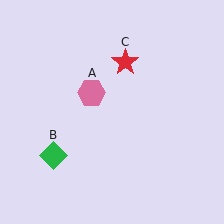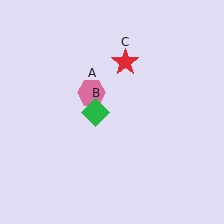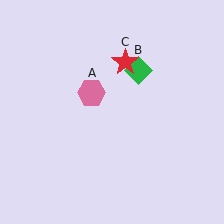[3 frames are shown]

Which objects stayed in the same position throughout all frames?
Pink hexagon (object A) and red star (object C) remained stationary.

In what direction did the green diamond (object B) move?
The green diamond (object B) moved up and to the right.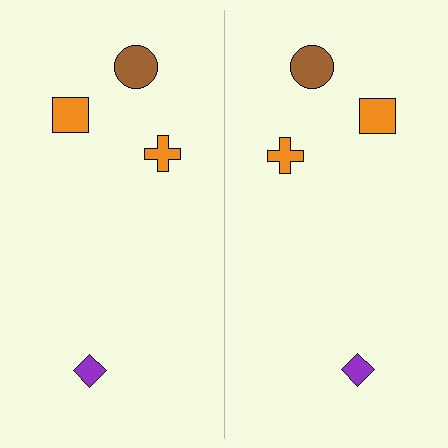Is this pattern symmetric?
Yes, this pattern has bilateral (reflection) symmetry.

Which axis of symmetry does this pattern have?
The pattern has a vertical axis of symmetry running through the center of the image.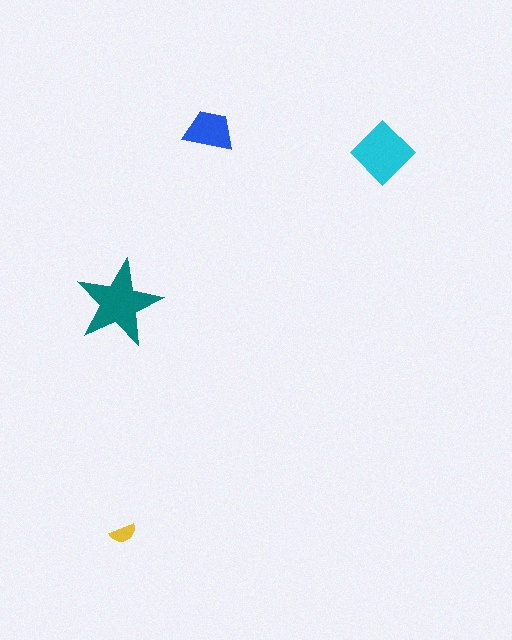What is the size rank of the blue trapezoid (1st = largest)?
3rd.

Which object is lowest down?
The yellow semicircle is bottommost.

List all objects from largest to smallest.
The teal star, the cyan diamond, the blue trapezoid, the yellow semicircle.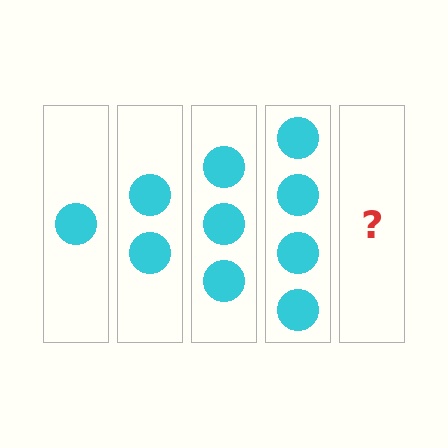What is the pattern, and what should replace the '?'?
The pattern is that each step adds one more circle. The '?' should be 5 circles.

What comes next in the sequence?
The next element should be 5 circles.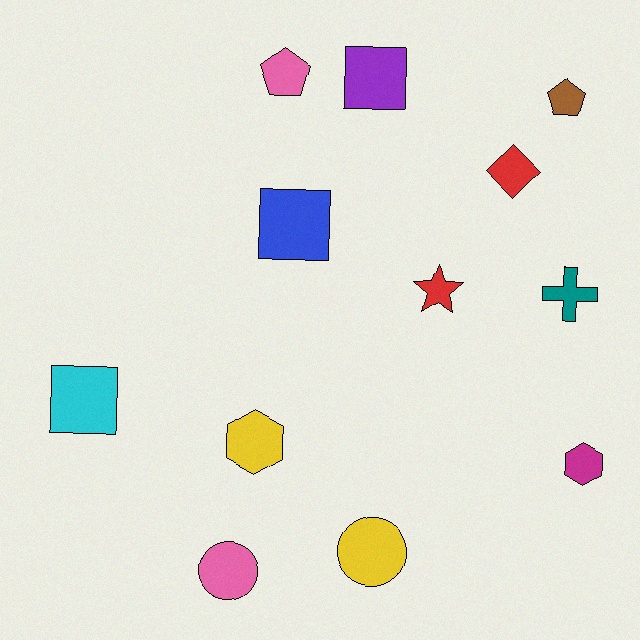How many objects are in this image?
There are 12 objects.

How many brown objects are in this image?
There is 1 brown object.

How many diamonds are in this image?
There is 1 diamond.